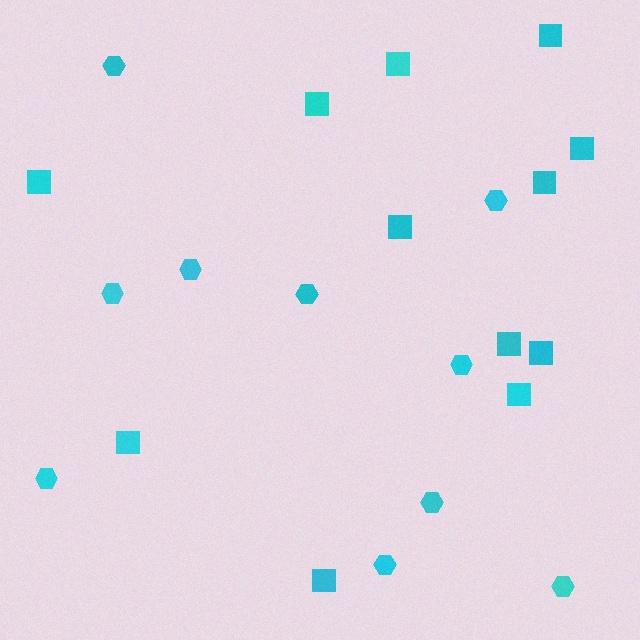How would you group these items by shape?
There are 2 groups: one group of squares (12) and one group of hexagons (10).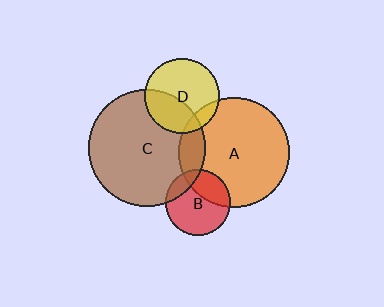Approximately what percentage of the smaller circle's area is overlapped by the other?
Approximately 15%.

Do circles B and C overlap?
Yes.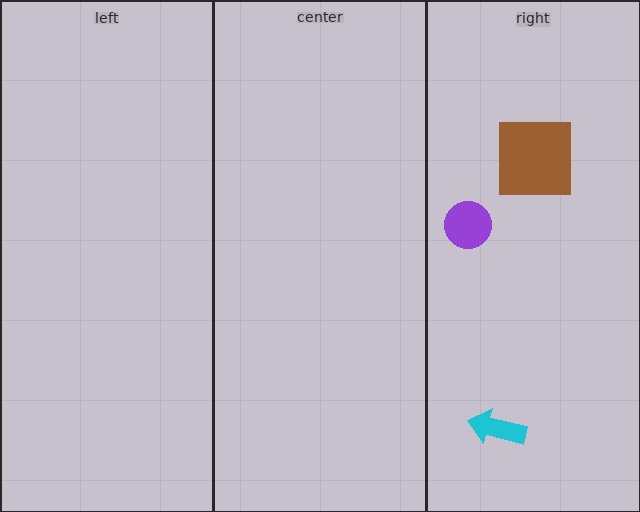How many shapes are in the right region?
3.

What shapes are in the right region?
The purple circle, the brown square, the cyan arrow.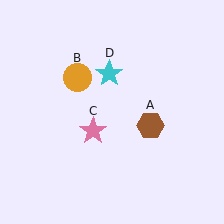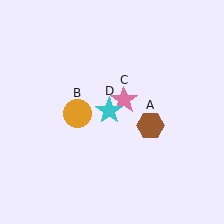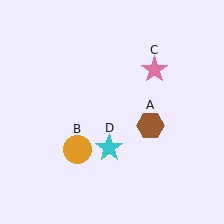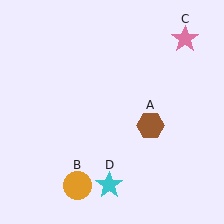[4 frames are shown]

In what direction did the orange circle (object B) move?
The orange circle (object B) moved down.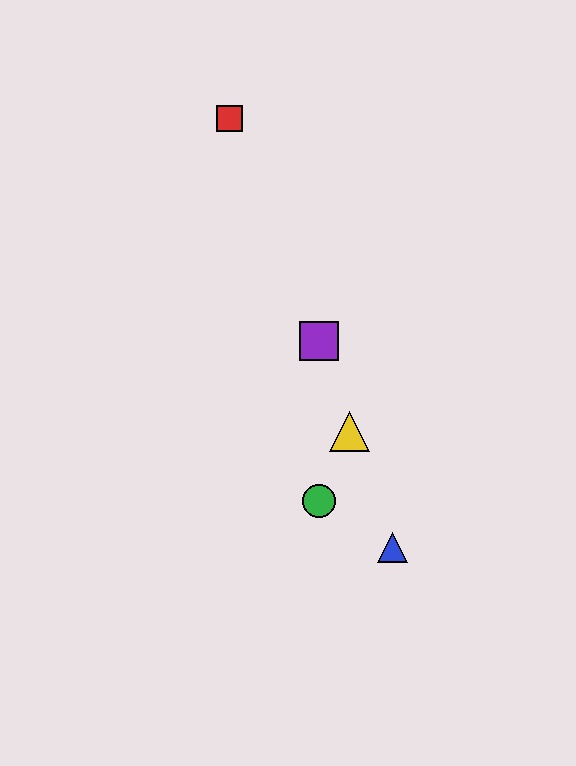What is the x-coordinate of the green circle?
The green circle is at x≈319.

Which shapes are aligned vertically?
The green circle, the purple square are aligned vertically.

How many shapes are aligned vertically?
2 shapes (the green circle, the purple square) are aligned vertically.